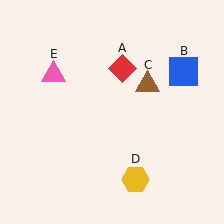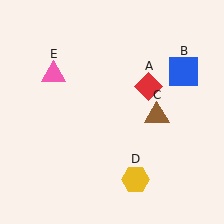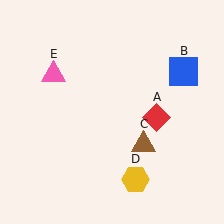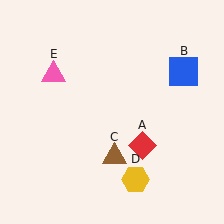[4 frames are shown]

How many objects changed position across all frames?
2 objects changed position: red diamond (object A), brown triangle (object C).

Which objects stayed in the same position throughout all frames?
Blue square (object B) and yellow hexagon (object D) and pink triangle (object E) remained stationary.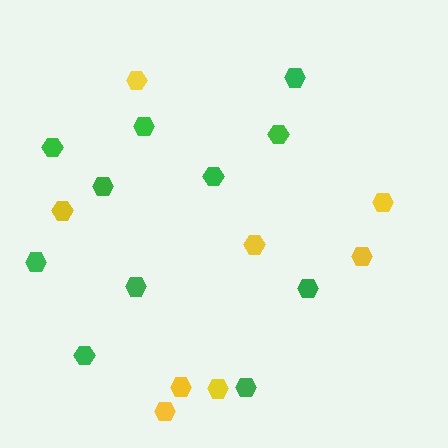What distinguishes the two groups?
There are 2 groups: one group of yellow hexagons (8) and one group of green hexagons (11).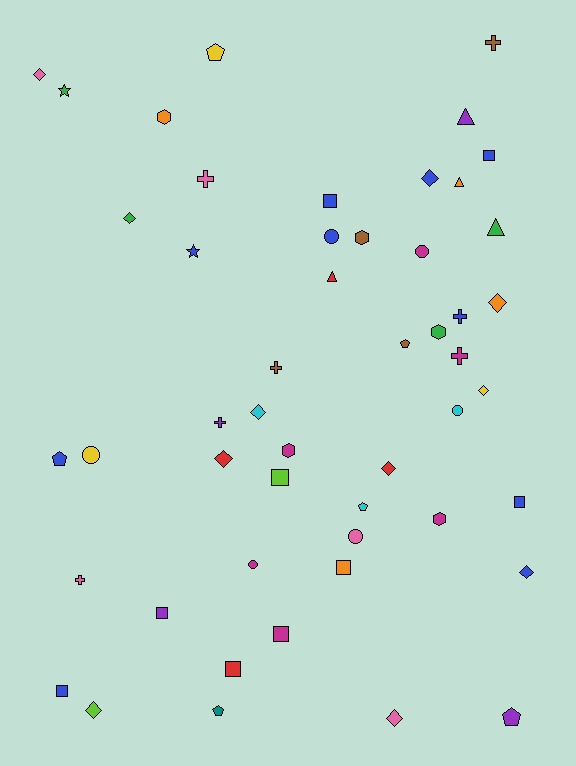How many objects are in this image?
There are 50 objects.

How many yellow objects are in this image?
There are 3 yellow objects.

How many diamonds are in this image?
There are 11 diamonds.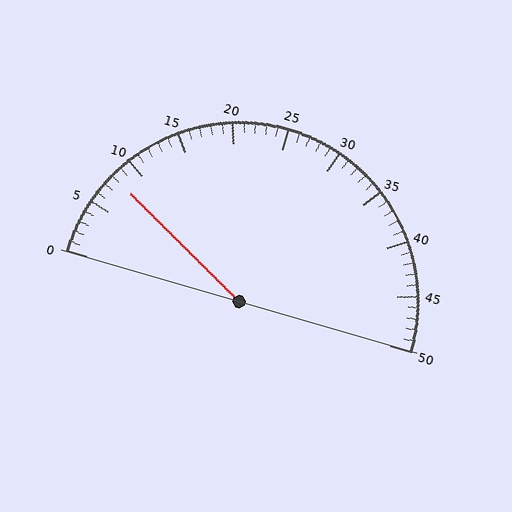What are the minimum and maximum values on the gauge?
The gauge ranges from 0 to 50.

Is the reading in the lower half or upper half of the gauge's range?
The reading is in the lower half of the range (0 to 50).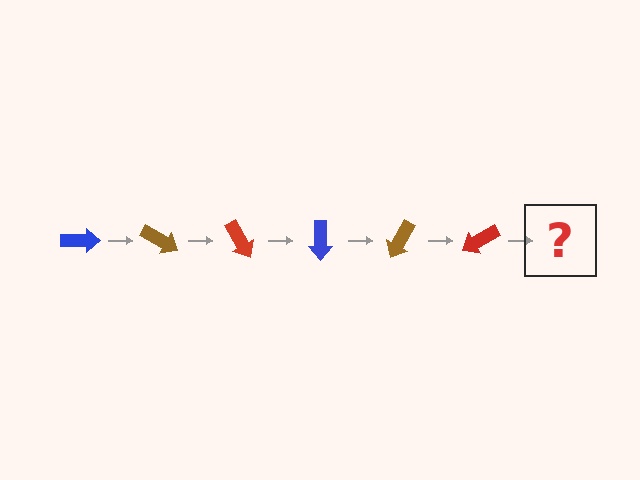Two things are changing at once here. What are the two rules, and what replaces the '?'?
The two rules are that it rotates 30 degrees each step and the color cycles through blue, brown, and red. The '?' should be a blue arrow, rotated 180 degrees from the start.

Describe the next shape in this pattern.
It should be a blue arrow, rotated 180 degrees from the start.